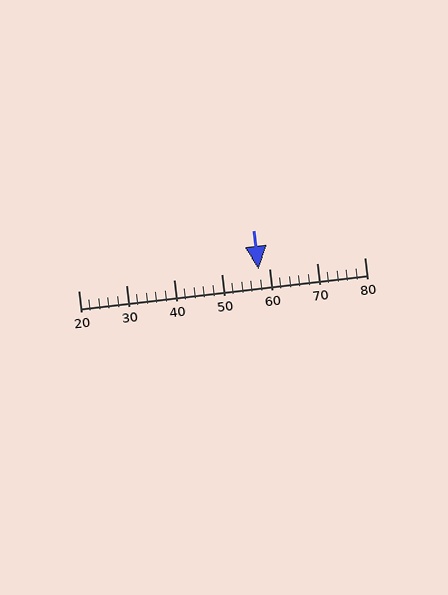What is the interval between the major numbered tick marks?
The major tick marks are spaced 10 units apart.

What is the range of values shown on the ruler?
The ruler shows values from 20 to 80.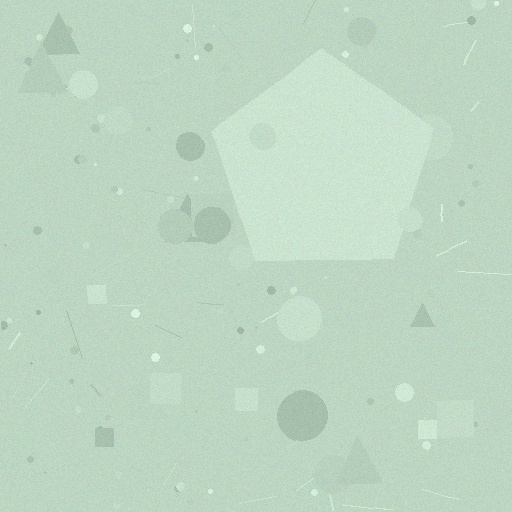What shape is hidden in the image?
A pentagon is hidden in the image.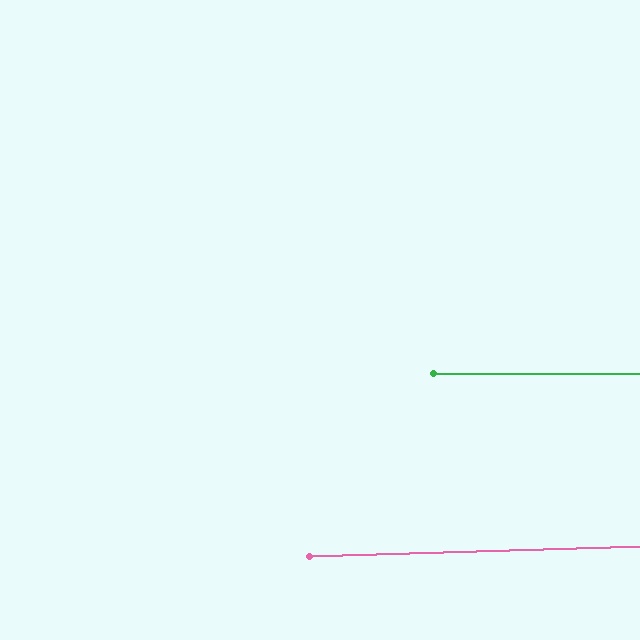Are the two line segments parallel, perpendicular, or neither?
Parallel — their directions differ by only 2.0°.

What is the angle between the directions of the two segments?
Approximately 2 degrees.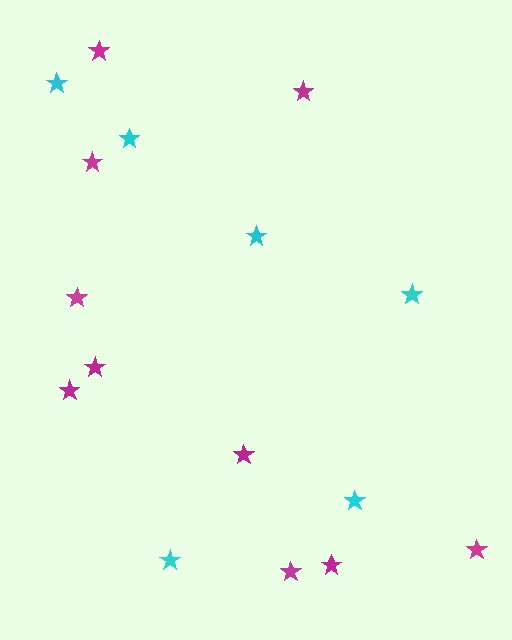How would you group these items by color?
There are 2 groups: one group of magenta stars (10) and one group of cyan stars (6).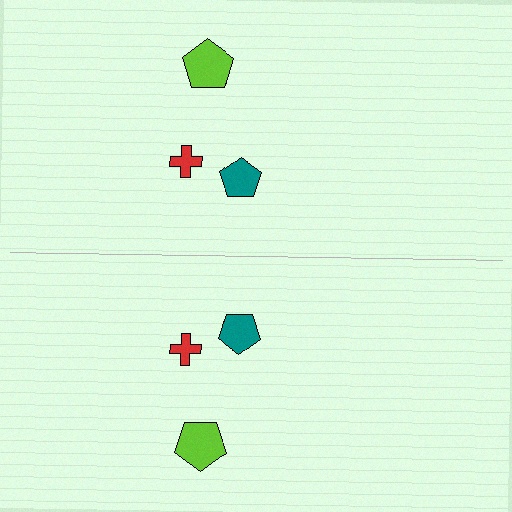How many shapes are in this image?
There are 6 shapes in this image.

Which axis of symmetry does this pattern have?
The pattern has a horizontal axis of symmetry running through the center of the image.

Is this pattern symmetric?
Yes, this pattern has bilateral (reflection) symmetry.